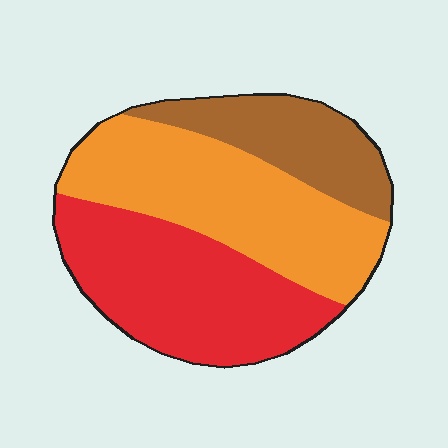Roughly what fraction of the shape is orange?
Orange takes up between a quarter and a half of the shape.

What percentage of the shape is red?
Red takes up about two fifths (2/5) of the shape.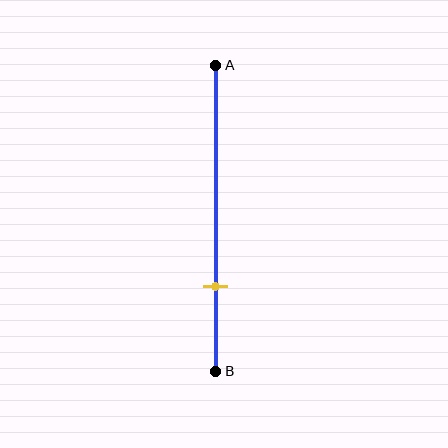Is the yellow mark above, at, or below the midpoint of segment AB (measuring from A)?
The yellow mark is below the midpoint of segment AB.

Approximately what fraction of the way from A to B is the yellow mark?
The yellow mark is approximately 70% of the way from A to B.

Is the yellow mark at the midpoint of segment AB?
No, the mark is at about 70% from A, not at the 50% midpoint.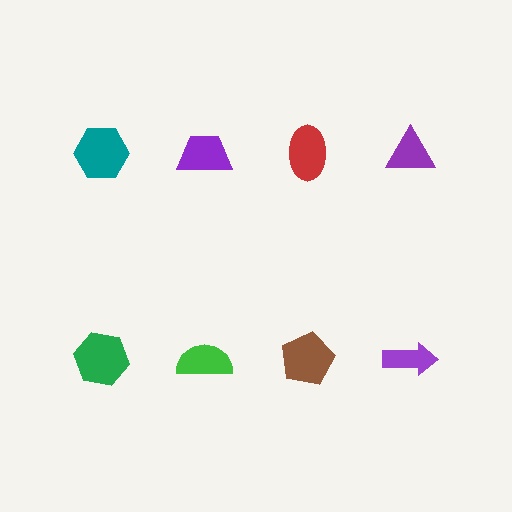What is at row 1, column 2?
A purple trapezoid.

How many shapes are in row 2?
4 shapes.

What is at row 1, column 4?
A purple triangle.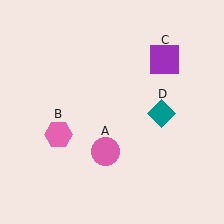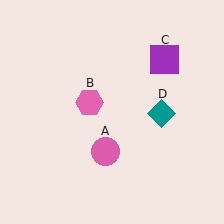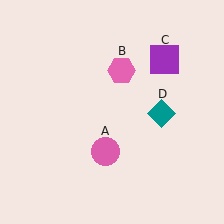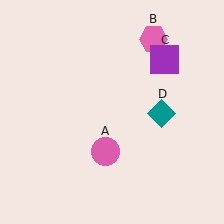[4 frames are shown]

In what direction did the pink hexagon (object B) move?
The pink hexagon (object B) moved up and to the right.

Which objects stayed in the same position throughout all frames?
Pink circle (object A) and purple square (object C) and teal diamond (object D) remained stationary.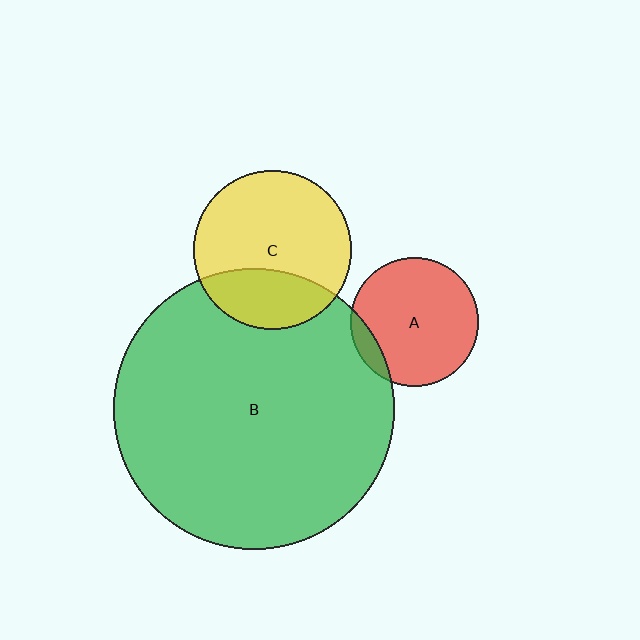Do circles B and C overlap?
Yes.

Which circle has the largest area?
Circle B (green).